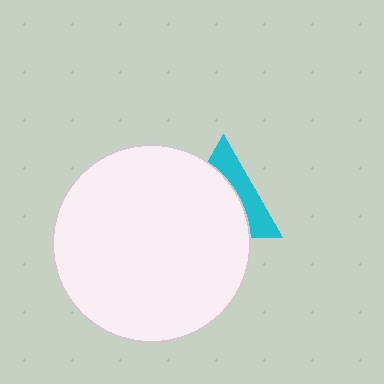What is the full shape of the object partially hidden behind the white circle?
The partially hidden object is a cyan triangle.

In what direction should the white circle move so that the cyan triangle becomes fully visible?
The white circle should move toward the lower-left. That is the shortest direction to clear the overlap and leave the cyan triangle fully visible.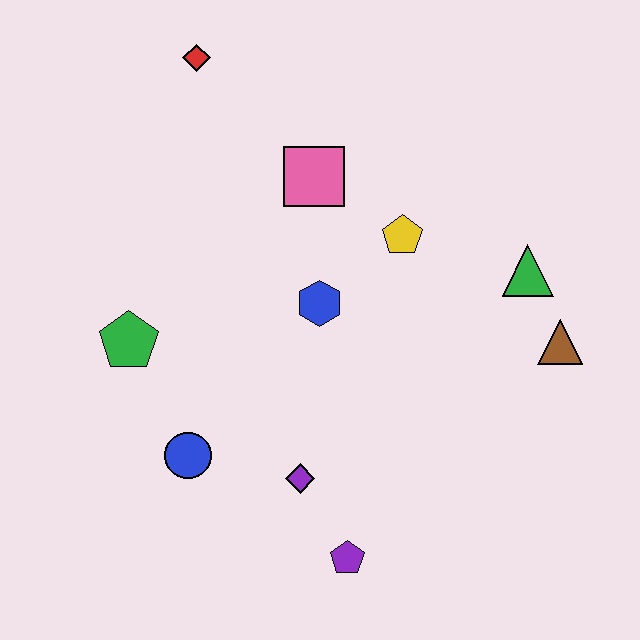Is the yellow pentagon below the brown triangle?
No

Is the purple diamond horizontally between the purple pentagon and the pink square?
No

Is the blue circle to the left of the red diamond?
Yes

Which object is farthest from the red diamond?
The purple pentagon is farthest from the red diamond.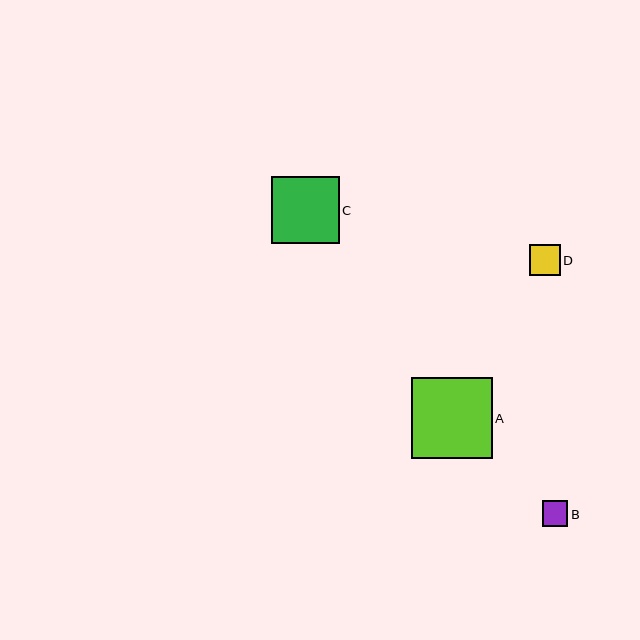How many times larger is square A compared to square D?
Square A is approximately 2.7 times the size of square D.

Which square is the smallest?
Square B is the smallest with a size of approximately 26 pixels.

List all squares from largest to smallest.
From largest to smallest: A, C, D, B.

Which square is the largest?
Square A is the largest with a size of approximately 81 pixels.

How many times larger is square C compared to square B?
Square C is approximately 2.6 times the size of square B.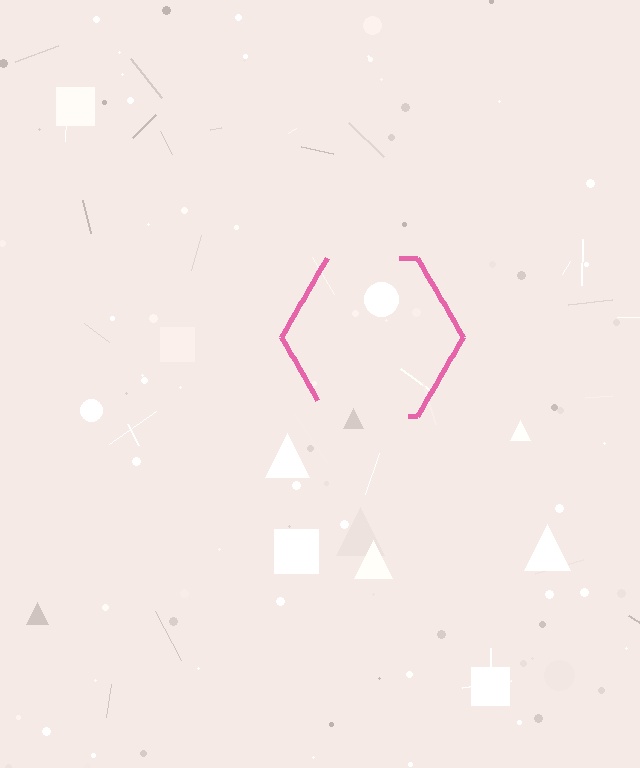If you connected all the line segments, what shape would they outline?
They would outline a hexagon.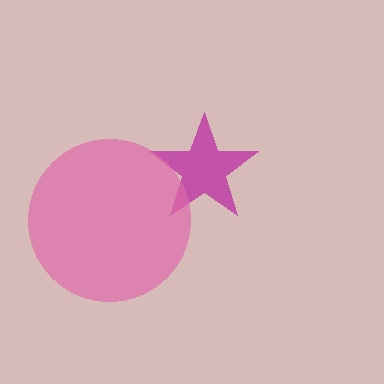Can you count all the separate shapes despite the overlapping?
Yes, there are 2 separate shapes.